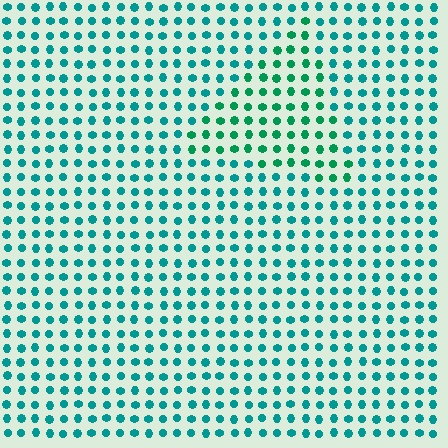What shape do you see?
I see a triangle.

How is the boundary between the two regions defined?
The boundary is defined purely by a slight shift in hue (about 26 degrees). Spacing, size, and orientation are identical on both sides.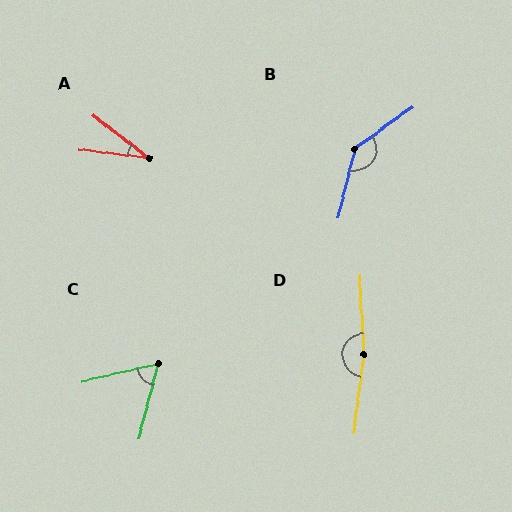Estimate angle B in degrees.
Approximately 139 degrees.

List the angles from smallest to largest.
A (30°), C (63°), B (139°), D (170°).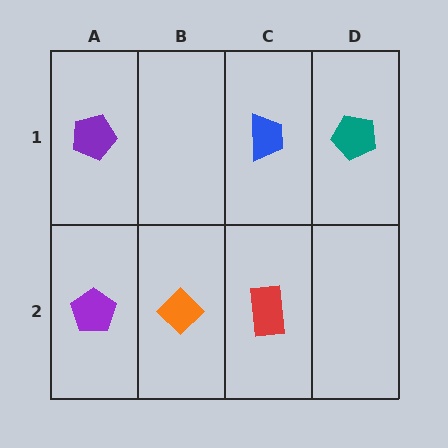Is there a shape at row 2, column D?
No, that cell is empty.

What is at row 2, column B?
An orange diamond.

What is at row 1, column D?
A teal pentagon.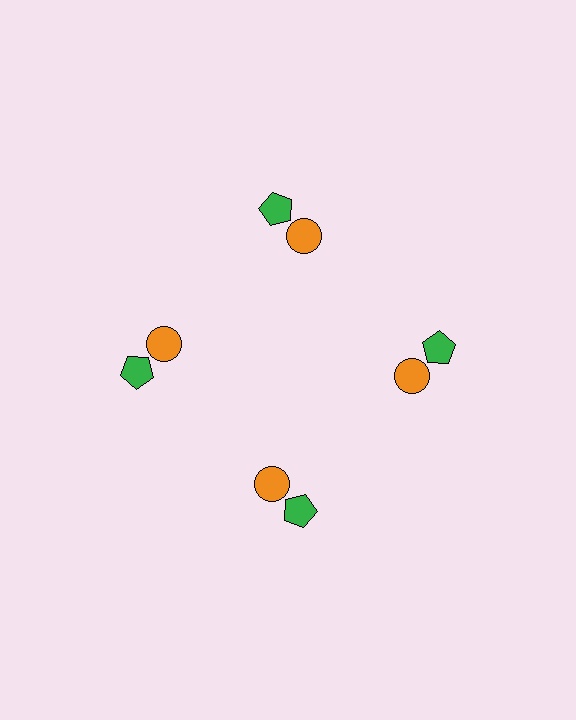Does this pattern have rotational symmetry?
Yes, this pattern has 4-fold rotational symmetry. It looks the same after rotating 90 degrees around the center.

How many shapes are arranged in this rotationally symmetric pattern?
There are 8 shapes, arranged in 4 groups of 2.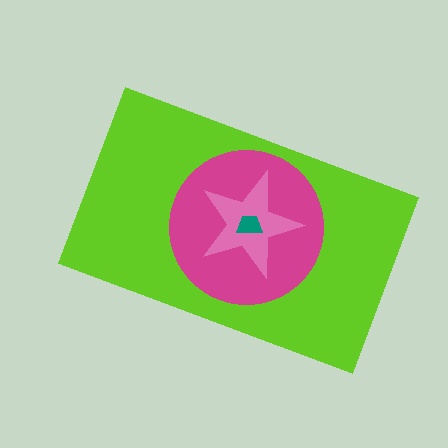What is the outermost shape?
The lime rectangle.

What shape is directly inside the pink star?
The teal trapezoid.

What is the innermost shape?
The teal trapezoid.